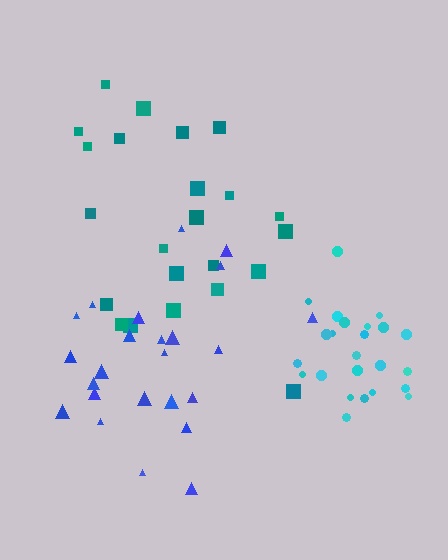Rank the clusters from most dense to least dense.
cyan, blue, teal.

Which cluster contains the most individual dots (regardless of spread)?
Cyan (24).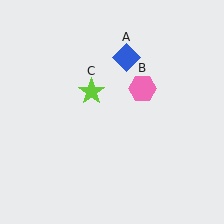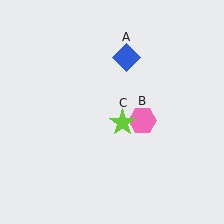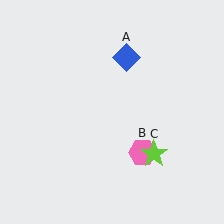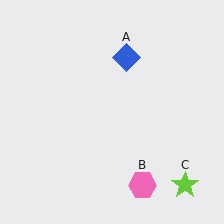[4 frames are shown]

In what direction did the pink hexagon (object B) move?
The pink hexagon (object B) moved down.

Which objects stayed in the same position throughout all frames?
Blue diamond (object A) remained stationary.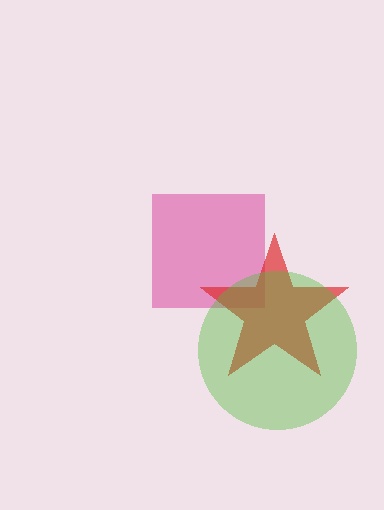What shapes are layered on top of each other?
The layered shapes are: a magenta square, a red star, a lime circle.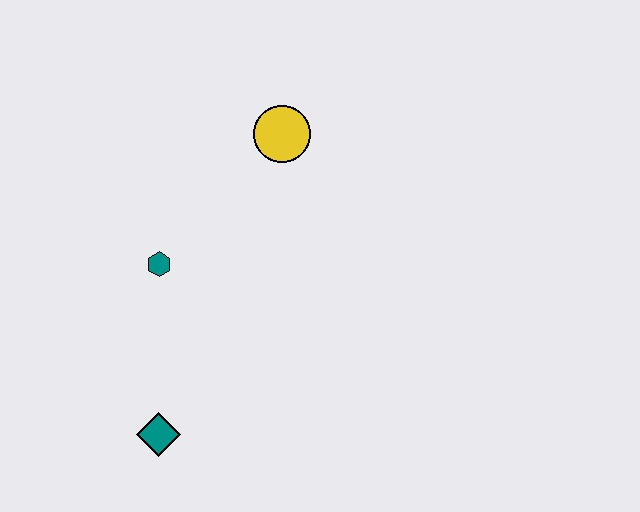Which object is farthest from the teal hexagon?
The yellow circle is farthest from the teal hexagon.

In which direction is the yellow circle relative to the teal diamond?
The yellow circle is above the teal diamond.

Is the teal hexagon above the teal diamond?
Yes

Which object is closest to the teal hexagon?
The teal diamond is closest to the teal hexagon.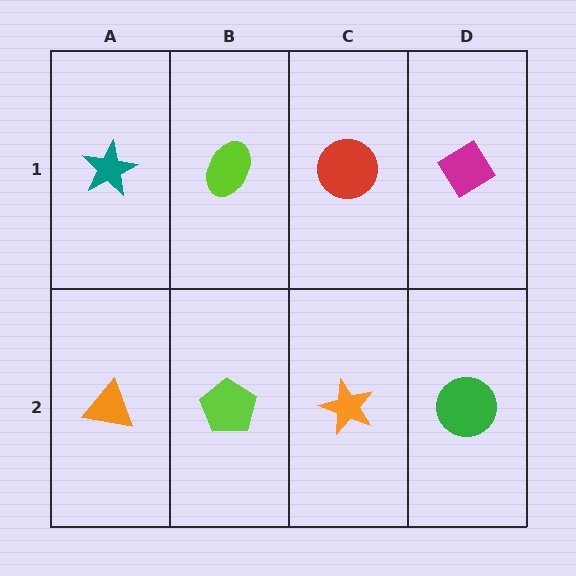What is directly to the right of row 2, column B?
An orange star.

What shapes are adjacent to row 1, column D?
A green circle (row 2, column D), a red circle (row 1, column C).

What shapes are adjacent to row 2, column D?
A magenta diamond (row 1, column D), an orange star (row 2, column C).